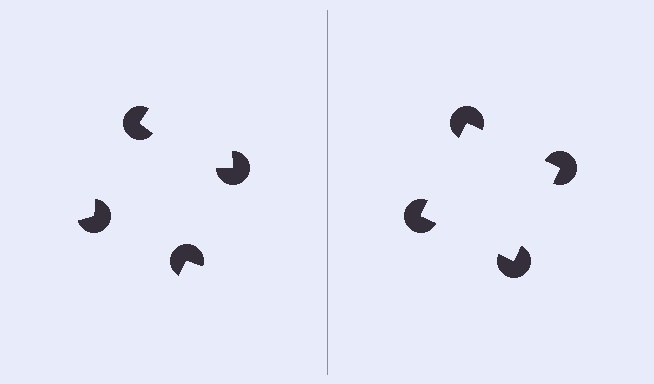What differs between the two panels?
The pac-man discs are positioned identically on both sides; only the wedge orientations differ. On the right they align to a square; on the left they are misaligned.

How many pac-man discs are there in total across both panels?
8 — 4 on each side.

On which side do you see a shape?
An illusory square appears on the right side. On the left side the wedge cuts are rotated, so no coherent shape forms.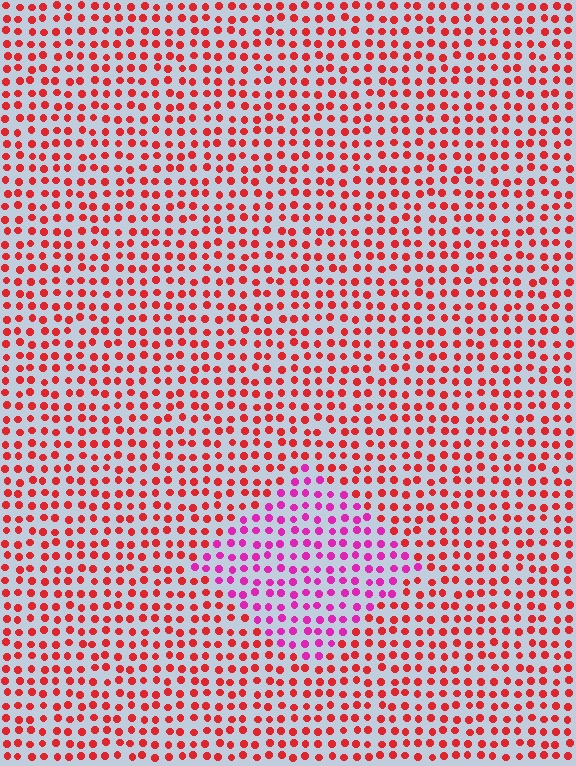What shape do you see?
I see a diamond.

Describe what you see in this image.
The image is filled with small red elements in a uniform arrangement. A diamond-shaped region is visible where the elements are tinted to a slightly different hue, forming a subtle color boundary.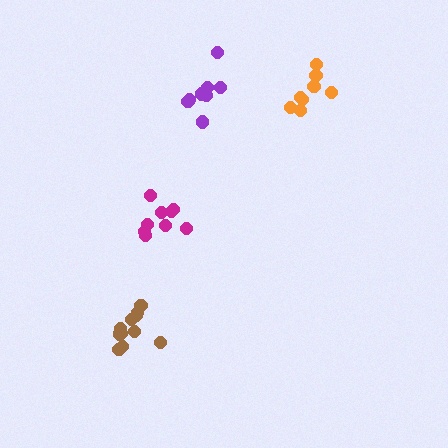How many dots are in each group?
Group 1: 12 dots, Group 2: 8 dots, Group 3: 8 dots, Group 4: 9 dots (37 total).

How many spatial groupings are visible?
There are 4 spatial groupings.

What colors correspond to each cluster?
The clusters are colored: brown, orange, purple, magenta.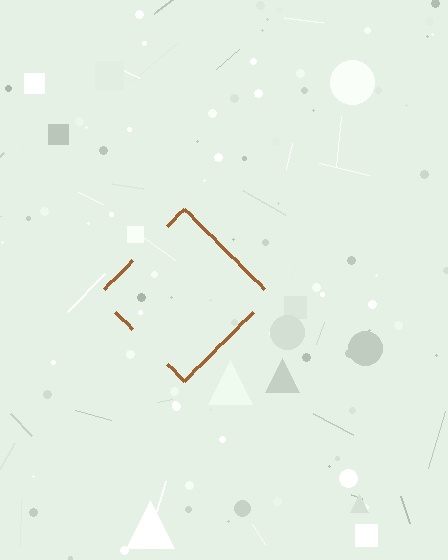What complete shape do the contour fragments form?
The contour fragments form a diamond.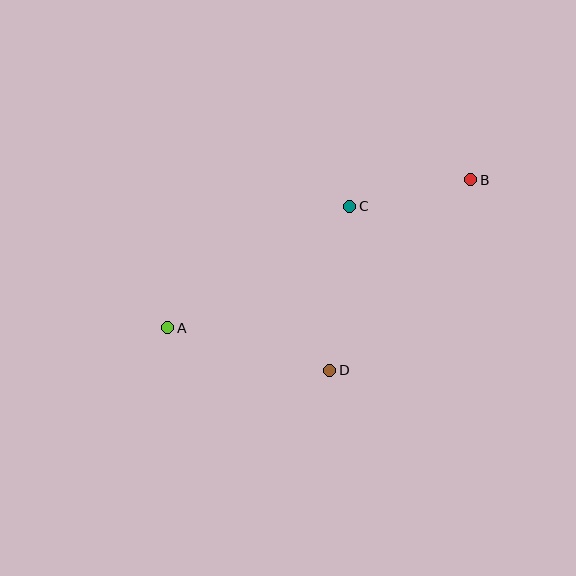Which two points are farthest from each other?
Points A and B are farthest from each other.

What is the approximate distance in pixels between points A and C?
The distance between A and C is approximately 219 pixels.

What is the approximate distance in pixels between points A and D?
The distance between A and D is approximately 168 pixels.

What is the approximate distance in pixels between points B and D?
The distance between B and D is approximately 237 pixels.